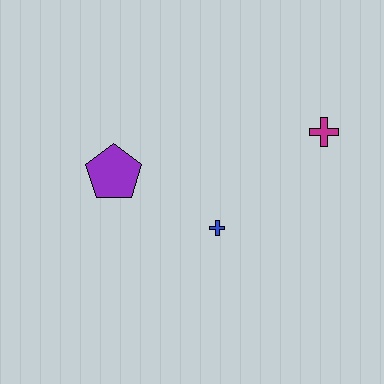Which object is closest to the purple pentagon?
The blue cross is closest to the purple pentagon.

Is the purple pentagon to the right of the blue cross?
No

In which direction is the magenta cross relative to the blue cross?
The magenta cross is to the right of the blue cross.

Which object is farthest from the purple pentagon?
The magenta cross is farthest from the purple pentagon.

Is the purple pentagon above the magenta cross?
No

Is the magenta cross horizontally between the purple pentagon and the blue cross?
No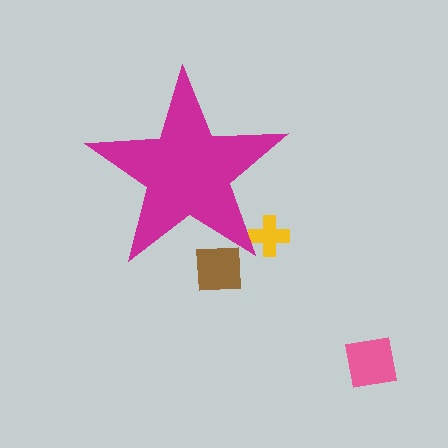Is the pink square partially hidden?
No, the pink square is fully visible.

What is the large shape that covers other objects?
A magenta star.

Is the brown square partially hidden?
Yes, the brown square is partially hidden behind the magenta star.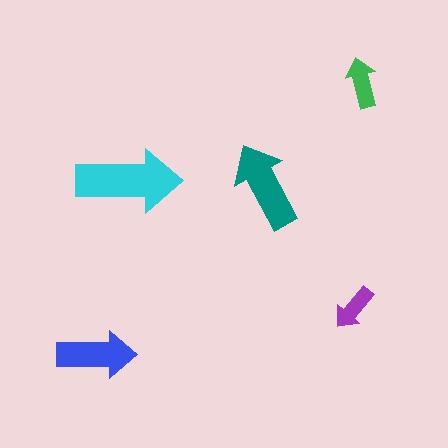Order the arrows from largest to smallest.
the cyan one, the teal one, the blue one, the green one, the purple one.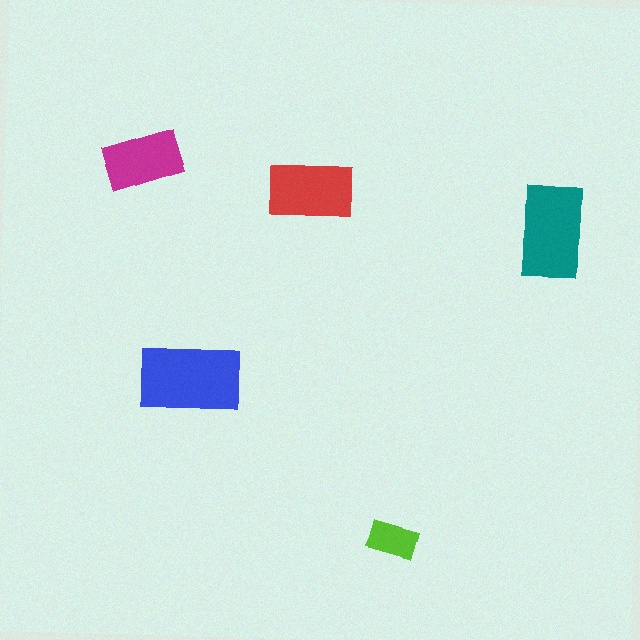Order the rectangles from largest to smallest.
the blue one, the teal one, the red one, the magenta one, the lime one.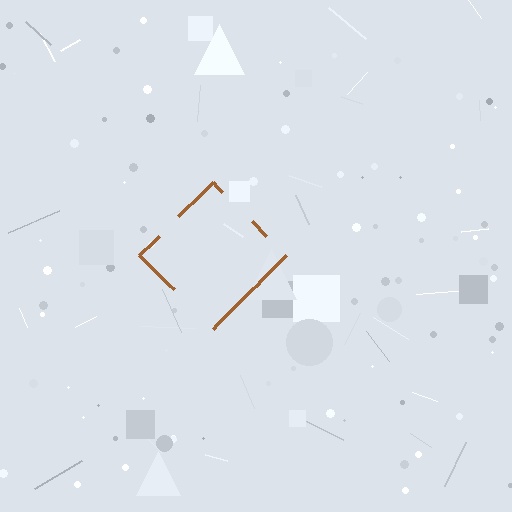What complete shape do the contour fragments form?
The contour fragments form a diamond.